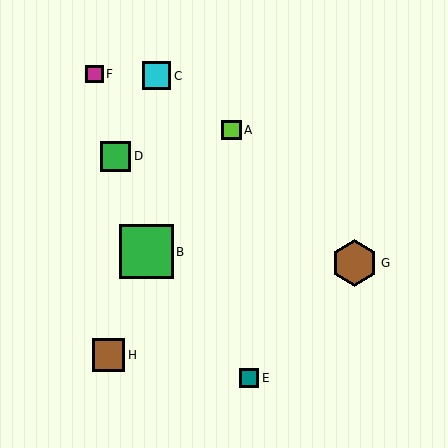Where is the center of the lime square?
The center of the lime square is at (232, 130).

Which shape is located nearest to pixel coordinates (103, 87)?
The magenta square (labeled F) at (94, 74) is nearest to that location.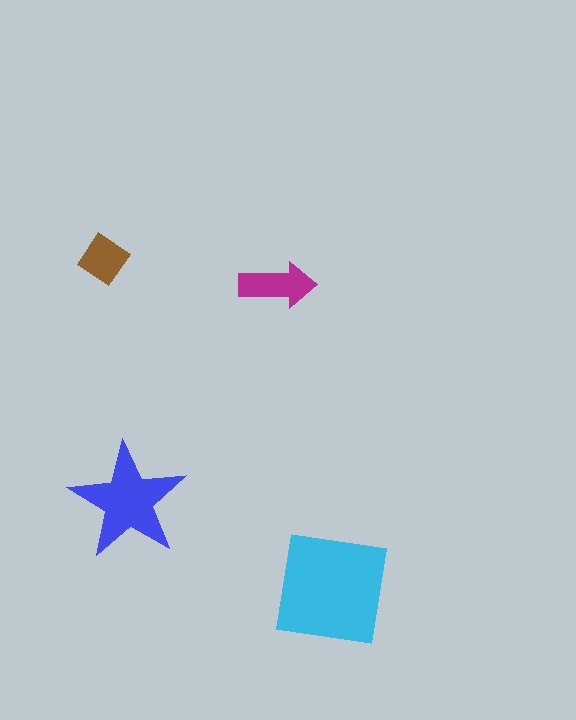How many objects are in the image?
There are 4 objects in the image.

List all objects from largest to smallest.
The cyan square, the blue star, the magenta arrow, the brown diamond.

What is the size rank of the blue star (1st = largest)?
2nd.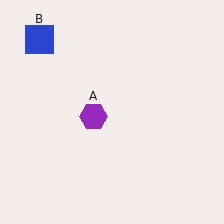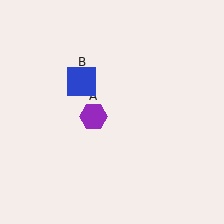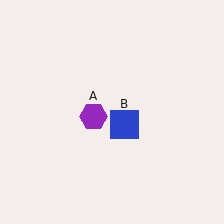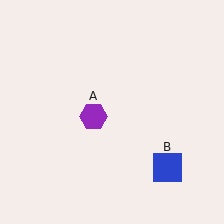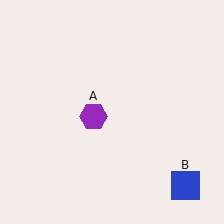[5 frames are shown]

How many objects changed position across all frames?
1 object changed position: blue square (object B).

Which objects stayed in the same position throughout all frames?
Purple hexagon (object A) remained stationary.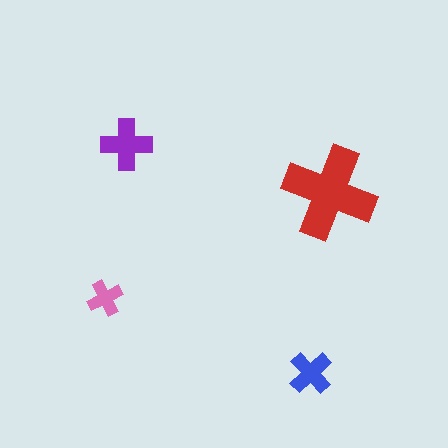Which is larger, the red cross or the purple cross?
The red one.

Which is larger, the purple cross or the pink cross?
The purple one.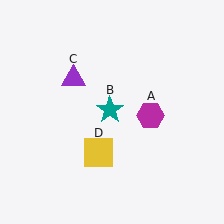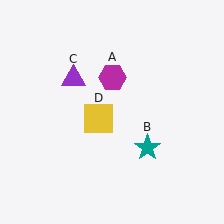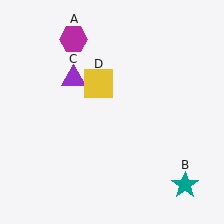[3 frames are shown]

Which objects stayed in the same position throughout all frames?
Purple triangle (object C) remained stationary.